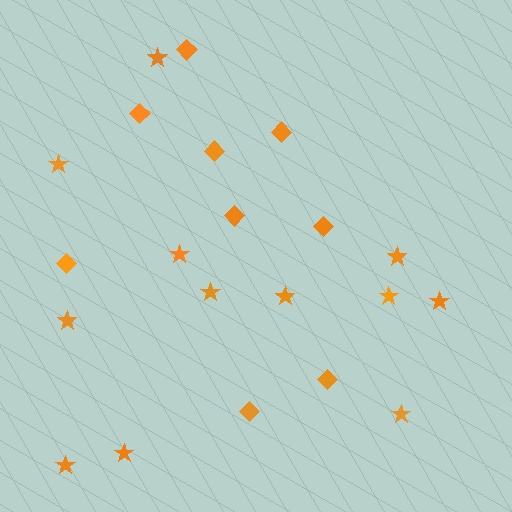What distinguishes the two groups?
There are 2 groups: one group of stars (12) and one group of diamonds (9).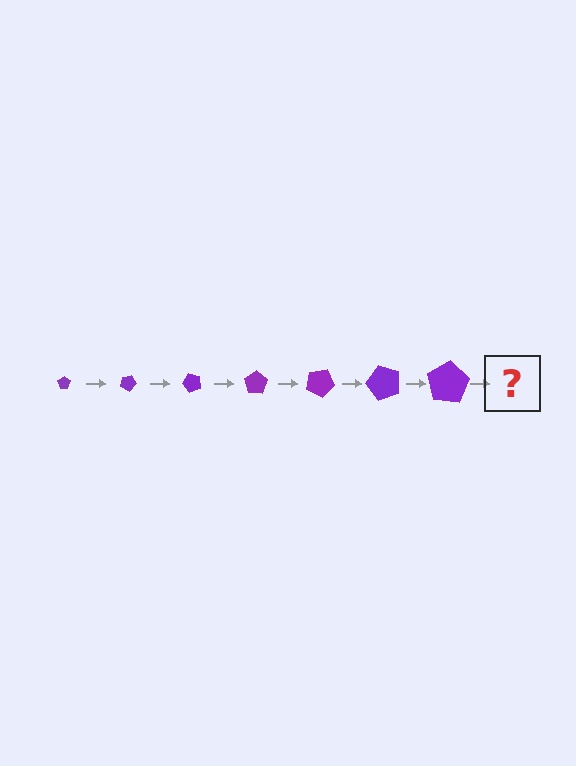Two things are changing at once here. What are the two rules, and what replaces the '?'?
The two rules are that the pentagon grows larger each step and it rotates 25 degrees each step. The '?' should be a pentagon, larger than the previous one and rotated 175 degrees from the start.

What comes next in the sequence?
The next element should be a pentagon, larger than the previous one and rotated 175 degrees from the start.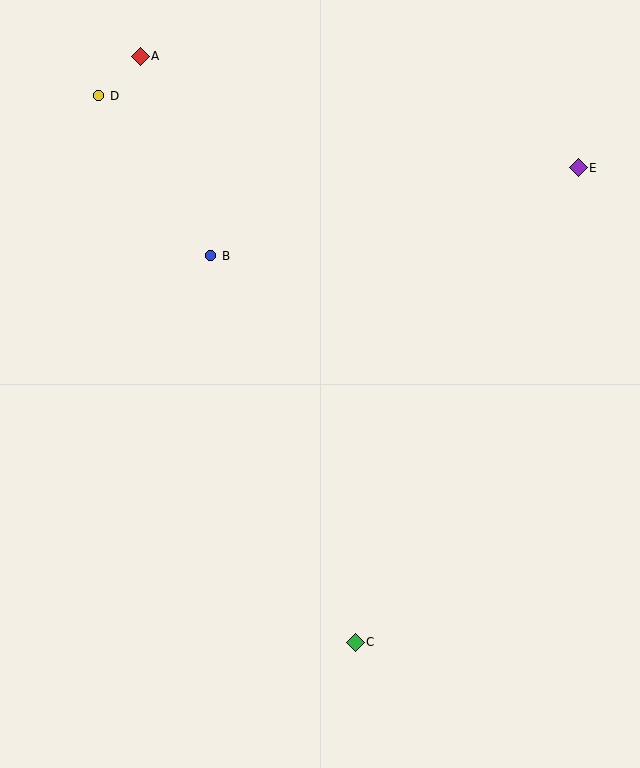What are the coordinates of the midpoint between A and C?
The midpoint between A and C is at (248, 349).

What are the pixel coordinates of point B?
Point B is at (211, 256).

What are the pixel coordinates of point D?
Point D is at (99, 96).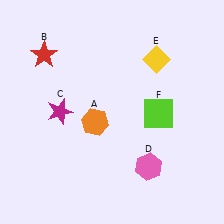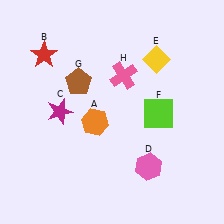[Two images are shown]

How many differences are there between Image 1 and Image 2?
There are 2 differences between the two images.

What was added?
A brown pentagon (G), a pink cross (H) were added in Image 2.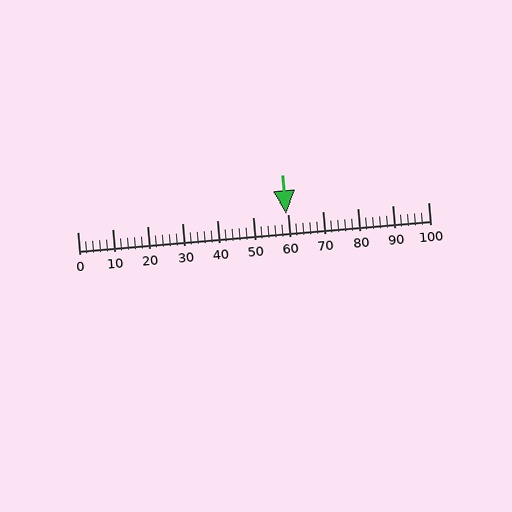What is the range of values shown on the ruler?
The ruler shows values from 0 to 100.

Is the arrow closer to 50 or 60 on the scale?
The arrow is closer to 60.